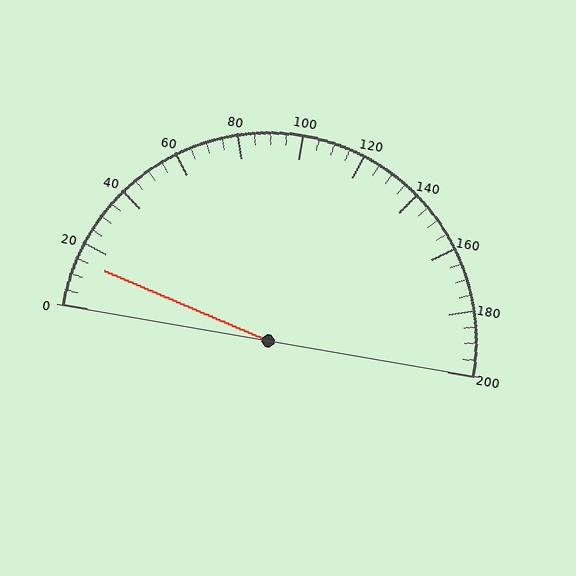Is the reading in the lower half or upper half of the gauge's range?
The reading is in the lower half of the range (0 to 200).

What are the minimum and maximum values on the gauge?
The gauge ranges from 0 to 200.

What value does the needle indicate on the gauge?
The needle indicates approximately 15.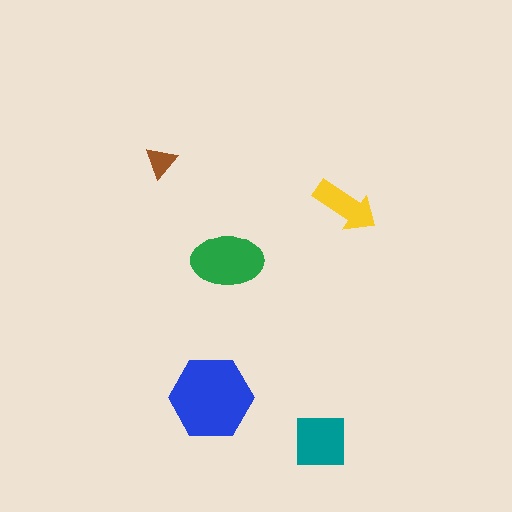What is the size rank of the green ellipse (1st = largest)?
2nd.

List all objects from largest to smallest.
The blue hexagon, the green ellipse, the teal square, the yellow arrow, the brown triangle.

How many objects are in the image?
There are 5 objects in the image.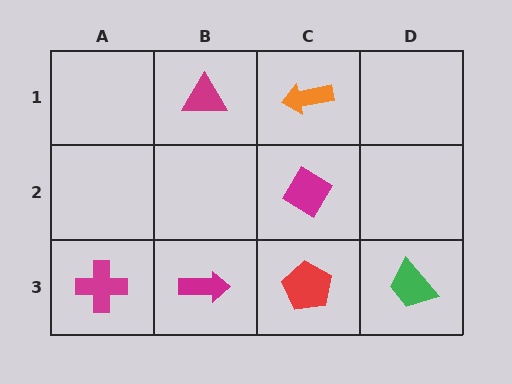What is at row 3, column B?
A magenta arrow.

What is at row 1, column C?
An orange arrow.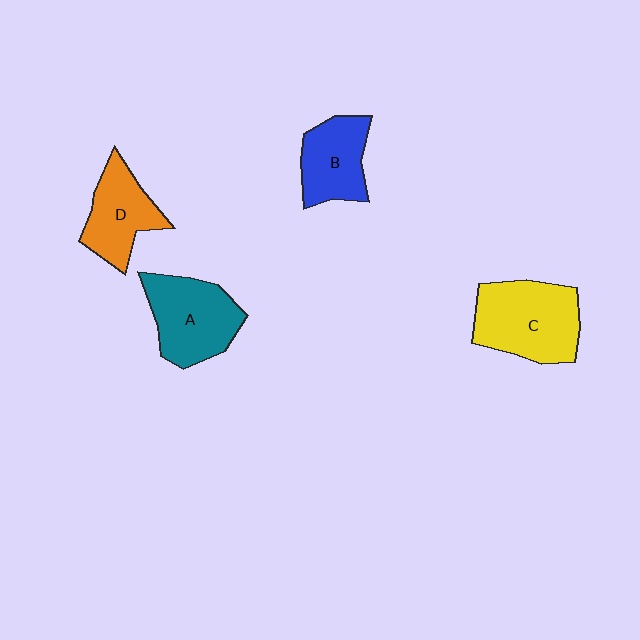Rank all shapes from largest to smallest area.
From largest to smallest: C (yellow), A (teal), D (orange), B (blue).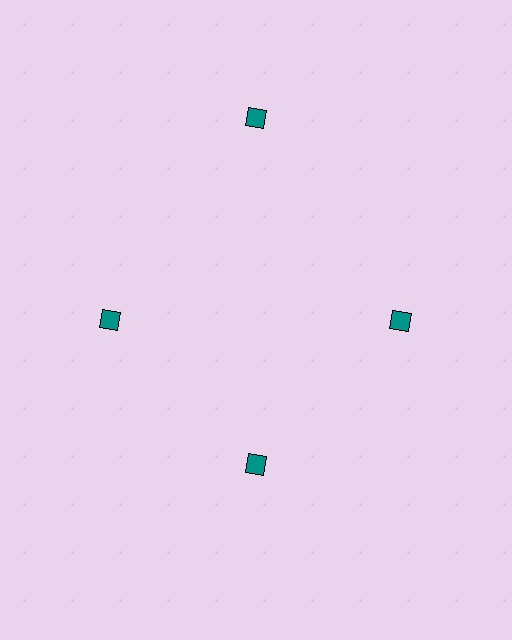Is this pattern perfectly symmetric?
No. The 4 teal diamonds are arranged in a ring, but one element near the 12 o'clock position is pushed outward from the center, breaking the 4-fold rotational symmetry.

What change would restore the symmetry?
The symmetry would be restored by moving it inward, back onto the ring so that all 4 diamonds sit at equal angles and equal distance from the center.